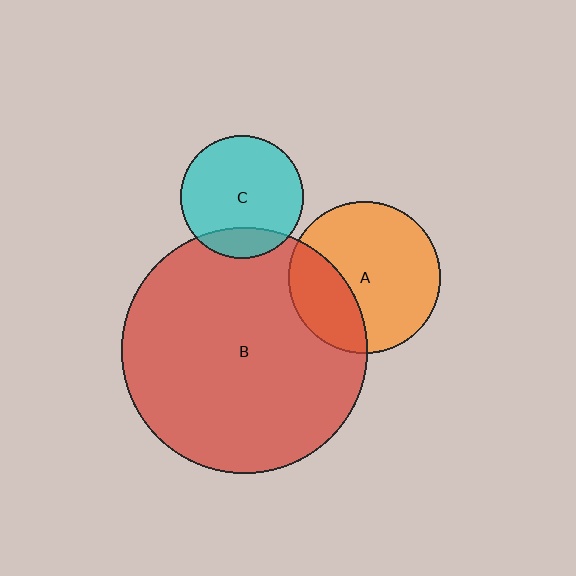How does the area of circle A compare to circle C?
Approximately 1.5 times.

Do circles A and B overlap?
Yes.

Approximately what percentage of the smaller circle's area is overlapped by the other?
Approximately 30%.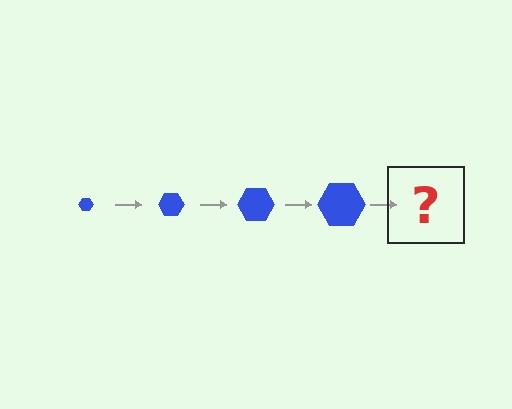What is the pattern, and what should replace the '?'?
The pattern is that the hexagon gets progressively larger each step. The '?' should be a blue hexagon, larger than the previous one.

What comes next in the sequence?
The next element should be a blue hexagon, larger than the previous one.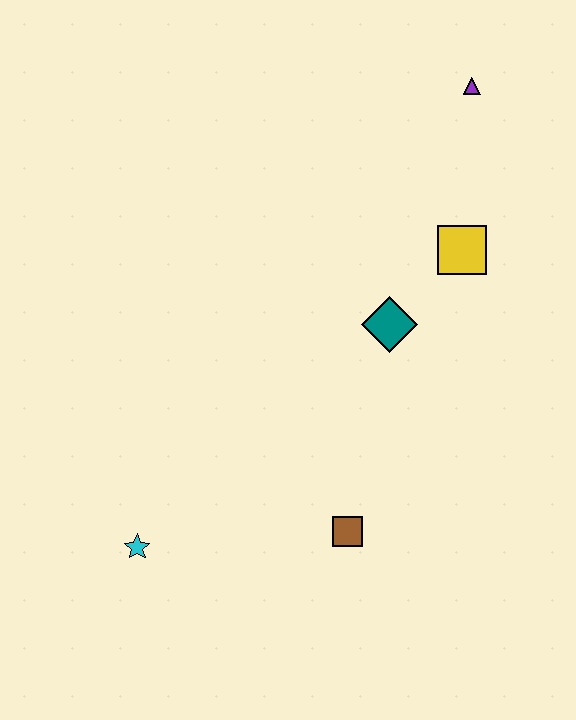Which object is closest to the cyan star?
The brown square is closest to the cyan star.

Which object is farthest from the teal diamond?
The cyan star is farthest from the teal diamond.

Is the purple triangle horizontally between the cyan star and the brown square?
No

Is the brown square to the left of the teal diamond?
Yes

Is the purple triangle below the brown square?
No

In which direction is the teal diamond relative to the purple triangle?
The teal diamond is below the purple triangle.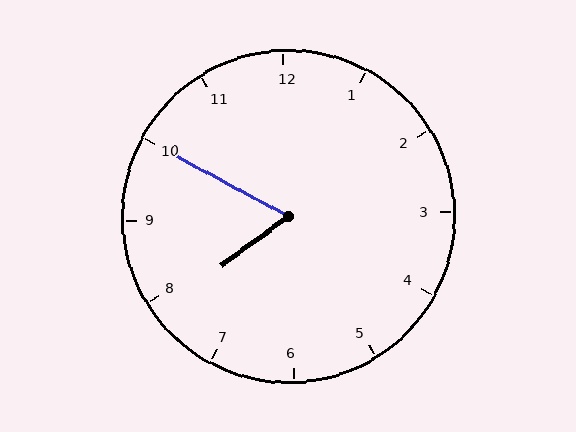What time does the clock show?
7:50.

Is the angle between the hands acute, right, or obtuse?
It is acute.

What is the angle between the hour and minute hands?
Approximately 65 degrees.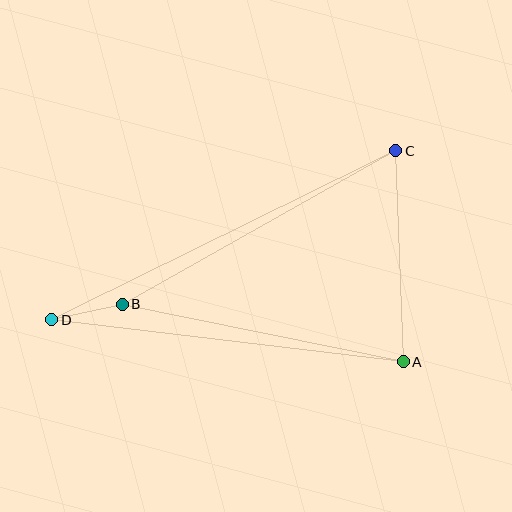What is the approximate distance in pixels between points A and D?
The distance between A and D is approximately 354 pixels.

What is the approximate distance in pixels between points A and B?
The distance between A and B is approximately 287 pixels.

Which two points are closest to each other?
Points B and D are closest to each other.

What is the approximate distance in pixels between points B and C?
The distance between B and C is approximately 314 pixels.